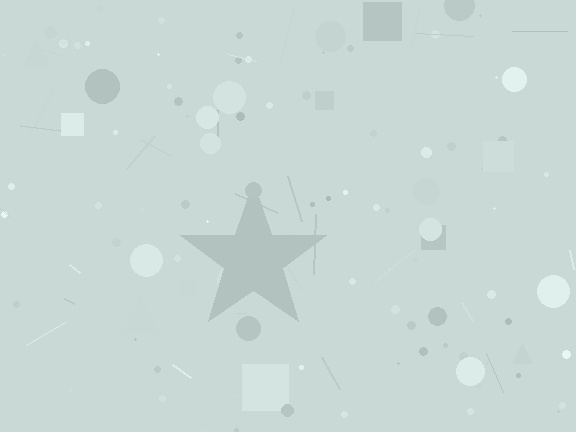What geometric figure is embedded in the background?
A star is embedded in the background.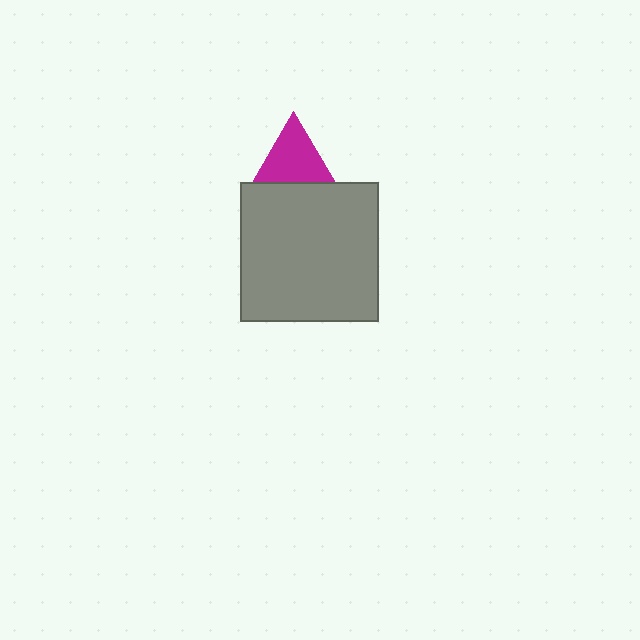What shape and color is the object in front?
The object in front is a gray rectangle.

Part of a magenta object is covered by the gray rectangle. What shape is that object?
It is a triangle.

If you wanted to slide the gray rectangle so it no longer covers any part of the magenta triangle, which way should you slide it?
Slide it down — that is the most direct way to separate the two shapes.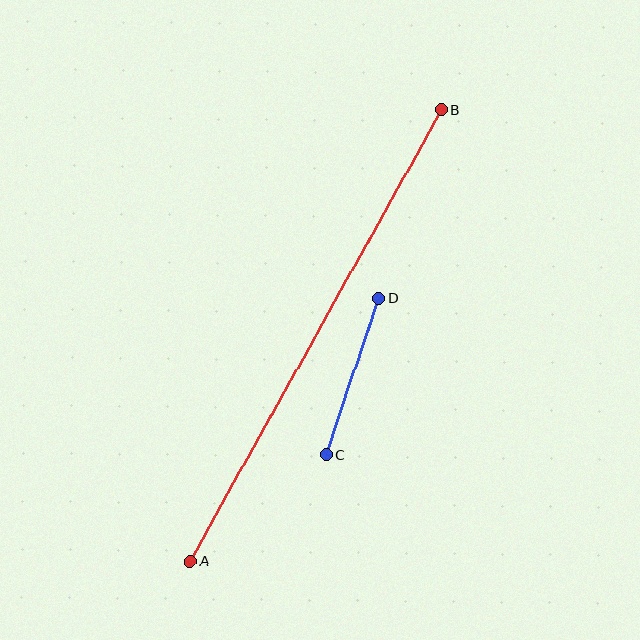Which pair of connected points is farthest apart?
Points A and B are farthest apart.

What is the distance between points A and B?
The distance is approximately 516 pixels.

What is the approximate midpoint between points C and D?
The midpoint is at approximately (352, 376) pixels.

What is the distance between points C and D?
The distance is approximately 165 pixels.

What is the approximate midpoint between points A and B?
The midpoint is at approximately (316, 335) pixels.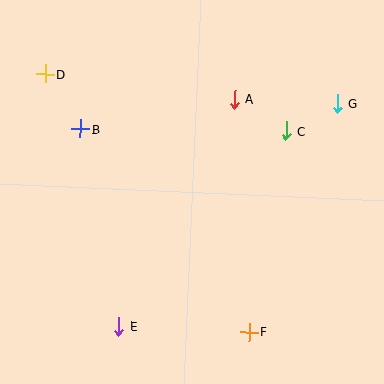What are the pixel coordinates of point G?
Point G is at (337, 104).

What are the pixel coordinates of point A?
Point A is at (234, 99).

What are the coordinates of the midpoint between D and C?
The midpoint between D and C is at (166, 102).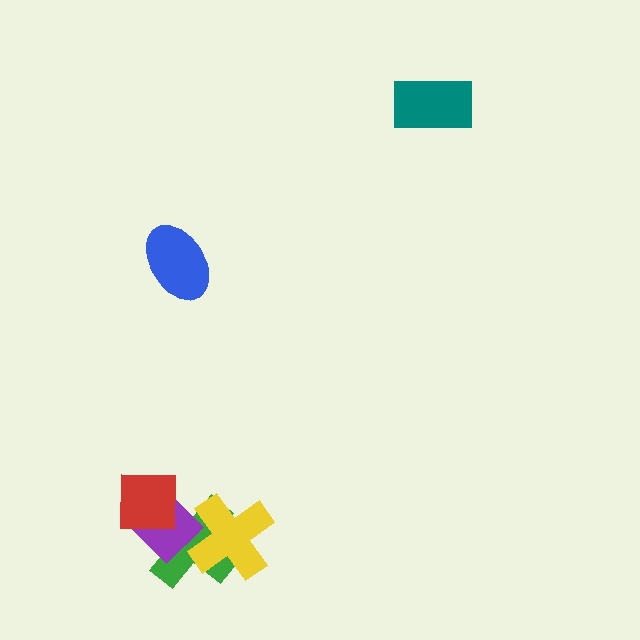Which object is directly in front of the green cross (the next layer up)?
The purple diamond is directly in front of the green cross.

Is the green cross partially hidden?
Yes, it is partially covered by another shape.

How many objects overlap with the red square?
2 objects overlap with the red square.